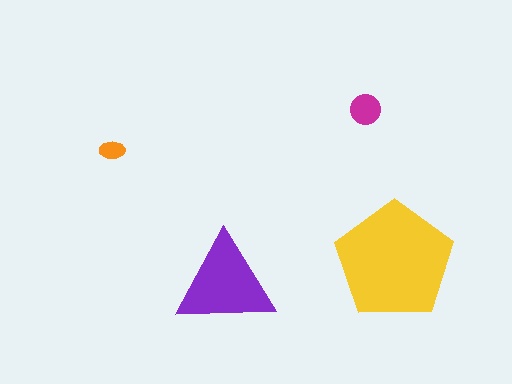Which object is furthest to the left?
The orange ellipse is leftmost.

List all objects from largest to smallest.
The yellow pentagon, the purple triangle, the magenta circle, the orange ellipse.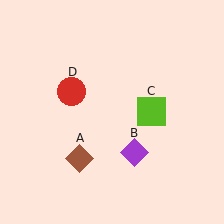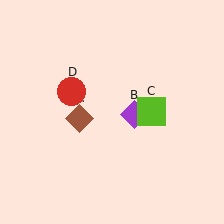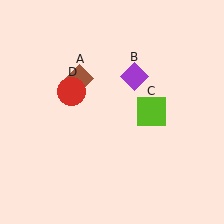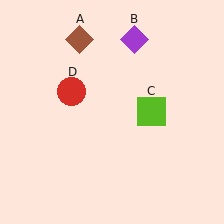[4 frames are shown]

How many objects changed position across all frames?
2 objects changed position: brown diamond (object A), purple diamond (object B).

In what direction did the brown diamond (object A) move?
The brown diamond (object A) moved up.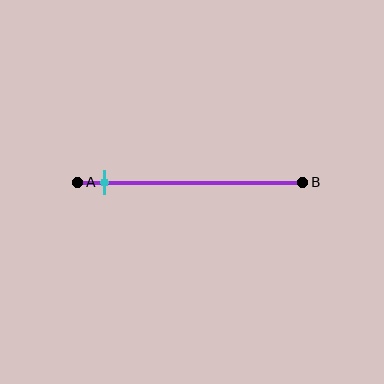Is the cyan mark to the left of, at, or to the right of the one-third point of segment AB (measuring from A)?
The cyan mark is to the left of the one-third point of segment AB.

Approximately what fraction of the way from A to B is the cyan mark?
The cyan mark is approximately 10% of the way from A to B.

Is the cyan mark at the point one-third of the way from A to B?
No, the mark is at about 10% from A, not at the 33% one-third point.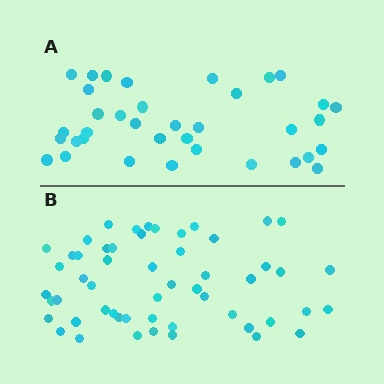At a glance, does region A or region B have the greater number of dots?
Region B (the bottom region) has more dots.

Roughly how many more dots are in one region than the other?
Region B has approximately 20 more dots than region A.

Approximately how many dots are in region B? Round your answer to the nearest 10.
About 50 dots. (The exact count is 54, which rounds to 50.)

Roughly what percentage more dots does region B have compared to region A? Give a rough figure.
About 50% more.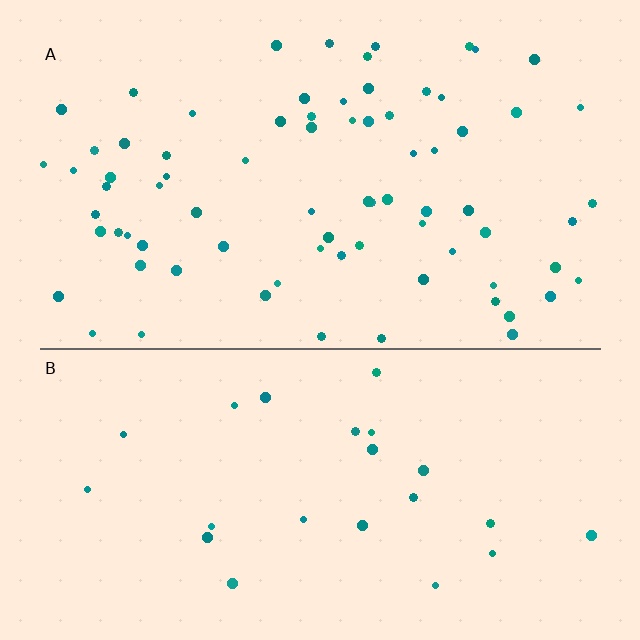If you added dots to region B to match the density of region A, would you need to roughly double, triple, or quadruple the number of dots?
Approximately triple.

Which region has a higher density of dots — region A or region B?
A (the top).